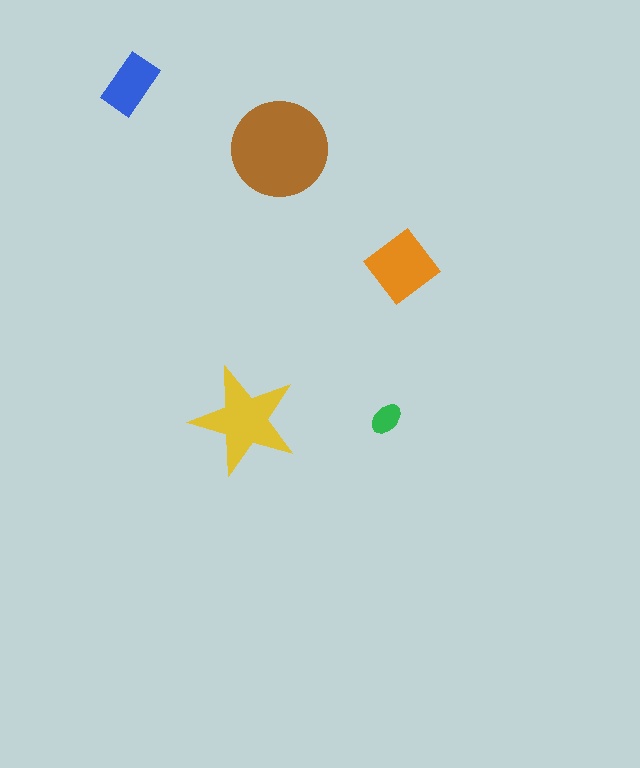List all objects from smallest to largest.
The green ellipse, the blue rectangle, the orange diamond, the yellow star, the brown circle.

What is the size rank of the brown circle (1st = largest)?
1st.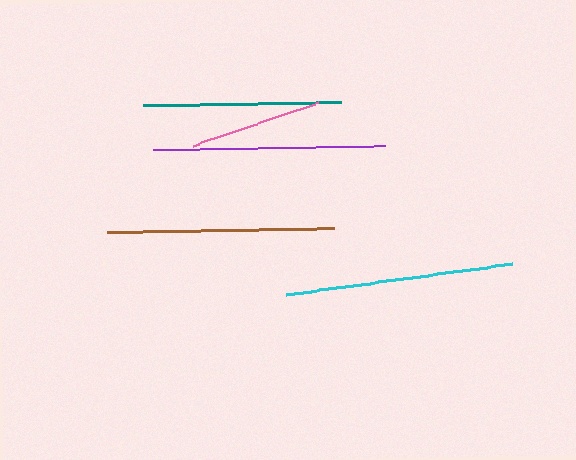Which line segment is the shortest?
The pink line is the shortest at approximately 132 pixels.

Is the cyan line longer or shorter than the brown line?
The cyan line is longer than the brown line.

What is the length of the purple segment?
The purple segment is approximately 231 pixels long.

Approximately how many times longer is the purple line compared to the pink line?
The purple line is approximately 1.8 times the length of the pink line.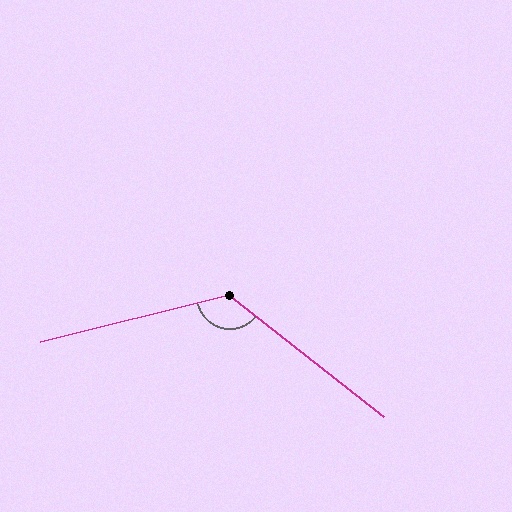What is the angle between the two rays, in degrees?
Approximately 128 degrees.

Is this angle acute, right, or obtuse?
It is obtuse.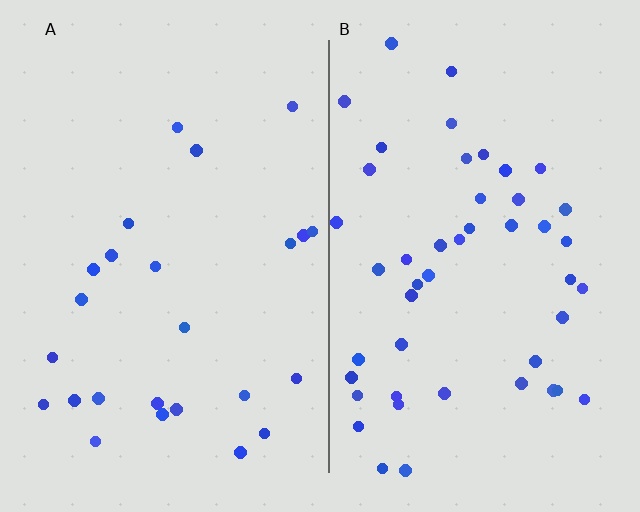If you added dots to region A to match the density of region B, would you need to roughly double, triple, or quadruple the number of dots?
Approximately double.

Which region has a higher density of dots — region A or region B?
B (the right).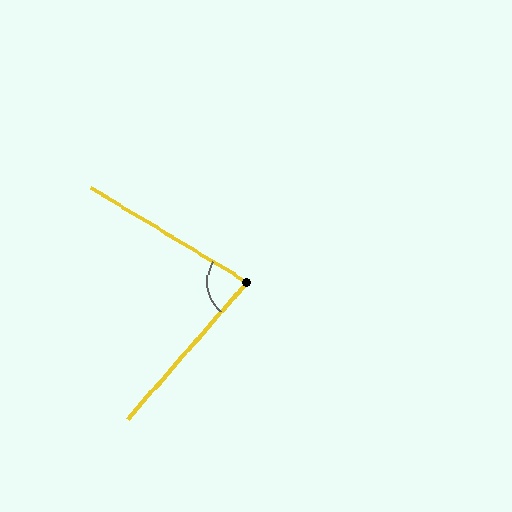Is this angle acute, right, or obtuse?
It is acute.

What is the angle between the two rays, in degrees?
Approximately 80 degrees.